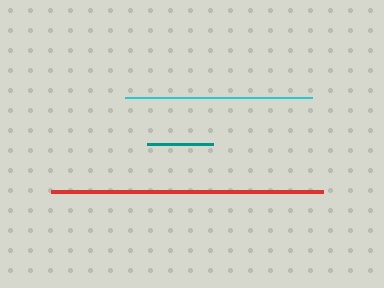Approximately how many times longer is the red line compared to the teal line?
The red line is approximately 4.1 times the length of the teal line.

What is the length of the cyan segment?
The cyan segment is approximately 187 pixels long.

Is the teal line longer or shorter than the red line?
The red line is longer than the teal line.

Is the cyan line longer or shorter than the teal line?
The cyan line is longer than the teal line.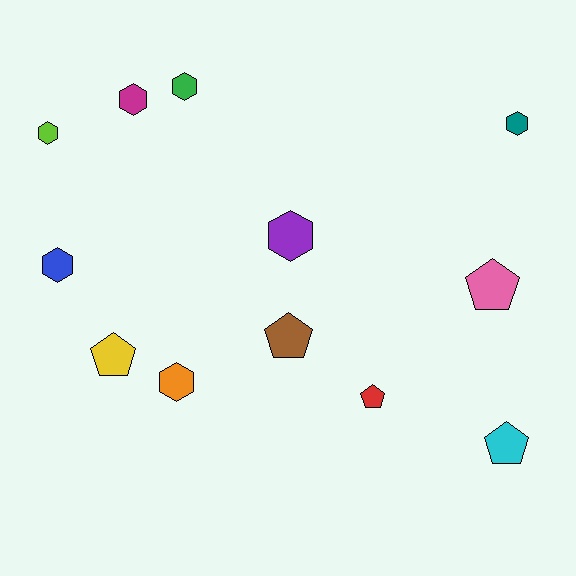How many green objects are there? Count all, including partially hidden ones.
There is 1 green object.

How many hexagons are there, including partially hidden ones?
There are 7 hexagons.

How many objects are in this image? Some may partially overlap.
There are 12 objects.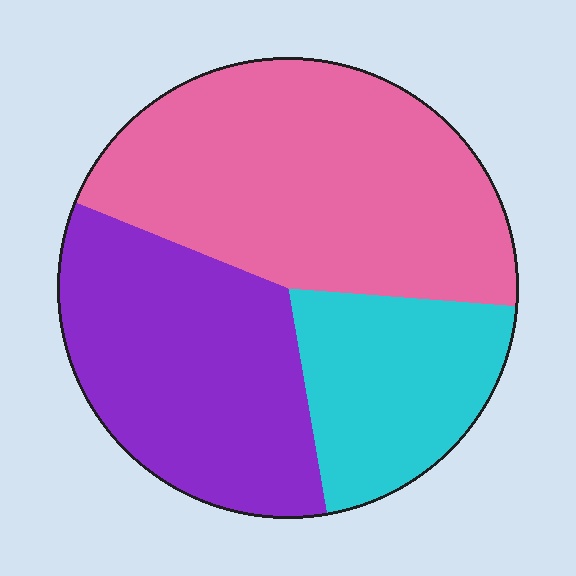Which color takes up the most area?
Pink, at roughly 45%.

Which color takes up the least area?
Cyan, at roughly 20%.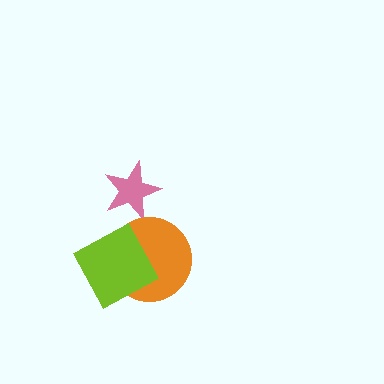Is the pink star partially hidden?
No, no other shape covers it.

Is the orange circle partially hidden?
Yes, it is partially covered by another shape.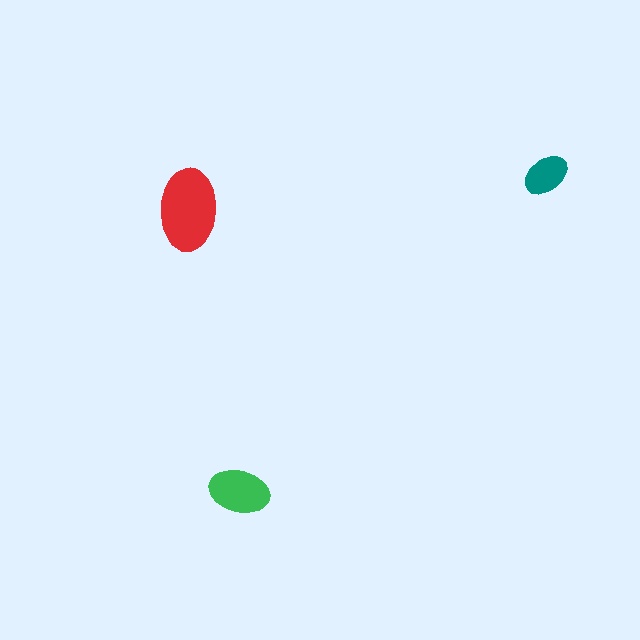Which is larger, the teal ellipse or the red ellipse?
The red one.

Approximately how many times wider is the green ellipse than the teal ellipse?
About 1.5 times wider.